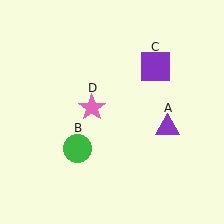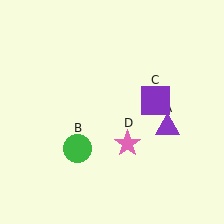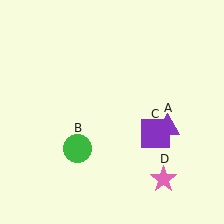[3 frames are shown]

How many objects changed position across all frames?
2 objects changed position: purple square (object C), pink star (object D).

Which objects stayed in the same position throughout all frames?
Purple triangle (object A) and green circle (object B) remained stationary.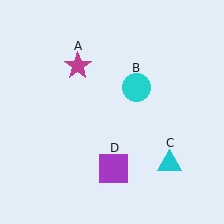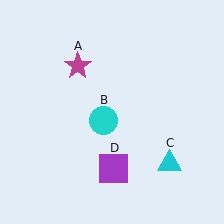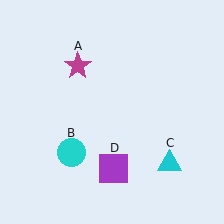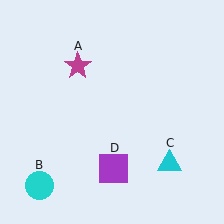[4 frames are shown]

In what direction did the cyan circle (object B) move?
The cyan circle (object B) moved down and to the left.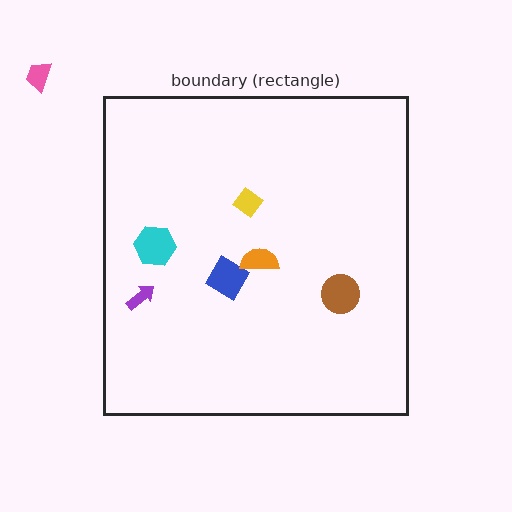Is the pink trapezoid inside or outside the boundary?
Outside.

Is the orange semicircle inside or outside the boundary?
Inside.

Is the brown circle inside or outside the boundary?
Inside.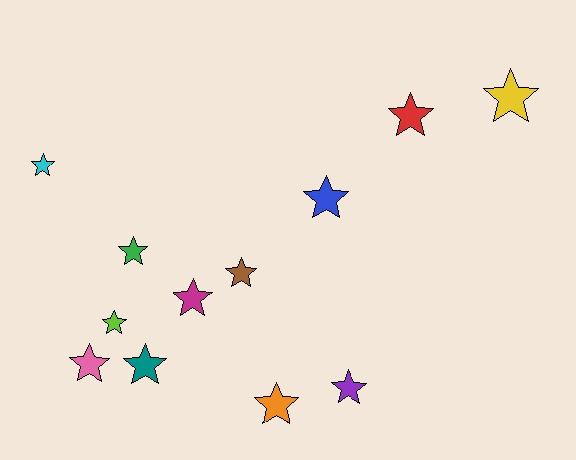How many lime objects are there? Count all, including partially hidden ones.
There is 1 lime object.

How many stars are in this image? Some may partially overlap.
There are 12 stars.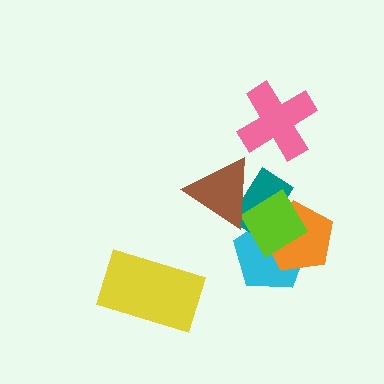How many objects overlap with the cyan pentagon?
3 objects overlap with the cyan pentagon.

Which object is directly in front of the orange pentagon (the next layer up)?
The teal rectangle is directly in front of the orange pentagon.